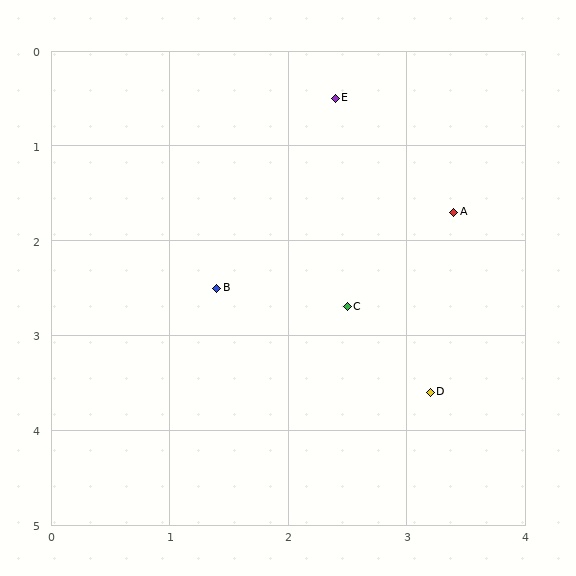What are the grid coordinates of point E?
Point E is at approximately (2.4, 0.5).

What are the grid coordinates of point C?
Point C is at approximately (2.5, 2.7).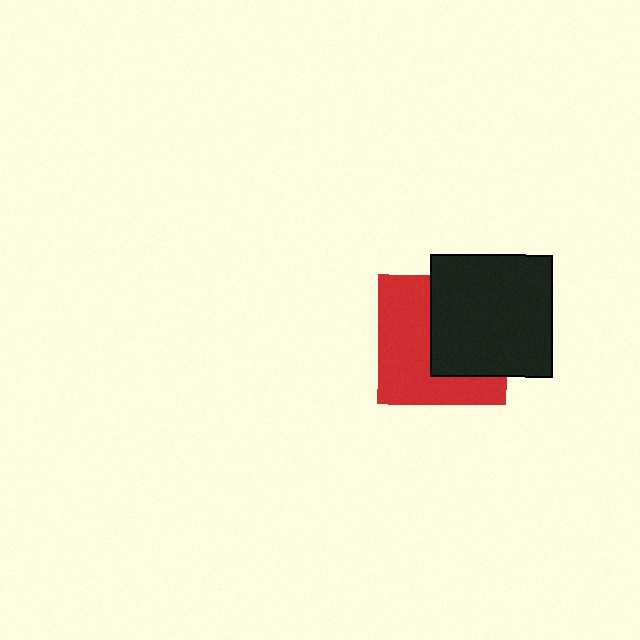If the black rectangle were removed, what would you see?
You would see the complete red square.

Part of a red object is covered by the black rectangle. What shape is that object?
It is a square.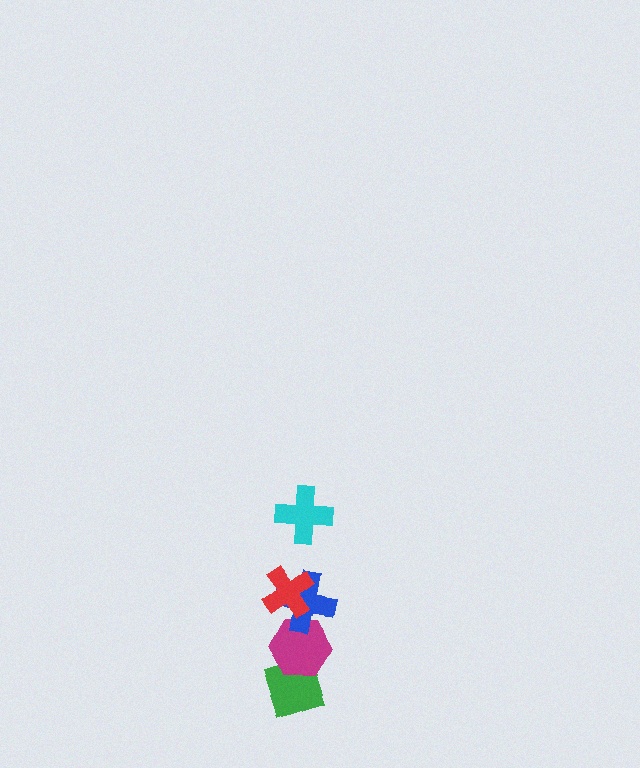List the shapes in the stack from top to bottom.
From top to bottom: the cyan cross, the red cross, the blue cross, the magenta hexagon, the green diamond.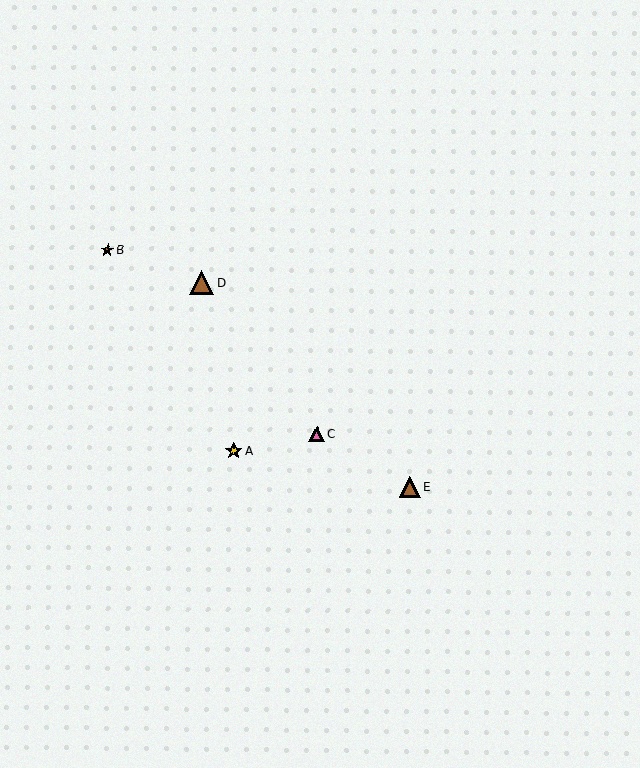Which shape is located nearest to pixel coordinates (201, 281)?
The brown triangle (labeled D) at (202, 282) is nearest to that location.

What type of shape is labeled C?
Shape C is a pink triangle.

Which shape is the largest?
The brown triangle (labeled D) is the largest.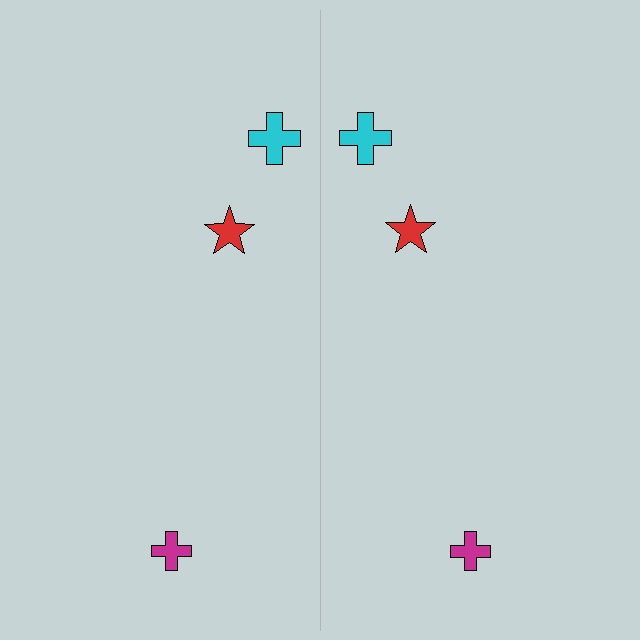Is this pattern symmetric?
Yes, this pattern has bilateral (reflection) symmetry.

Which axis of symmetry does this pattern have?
The pattern has a vertical axis of symmetry running through the center of the image.